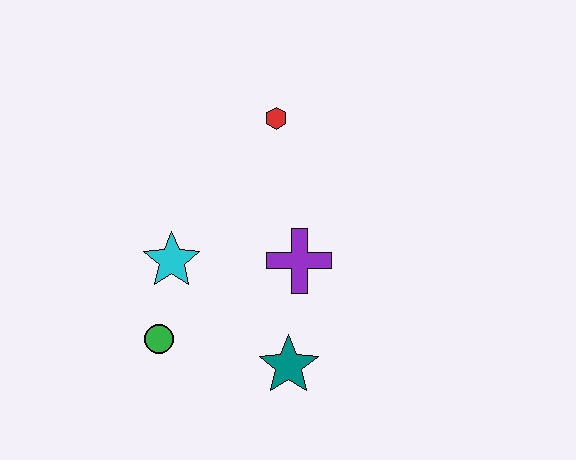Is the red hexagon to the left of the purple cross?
Yes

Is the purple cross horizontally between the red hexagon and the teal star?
No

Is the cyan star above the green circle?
Yes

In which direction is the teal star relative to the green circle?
The teal star is to the right of the green circle.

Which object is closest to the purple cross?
The teal star is closest to the purple cross.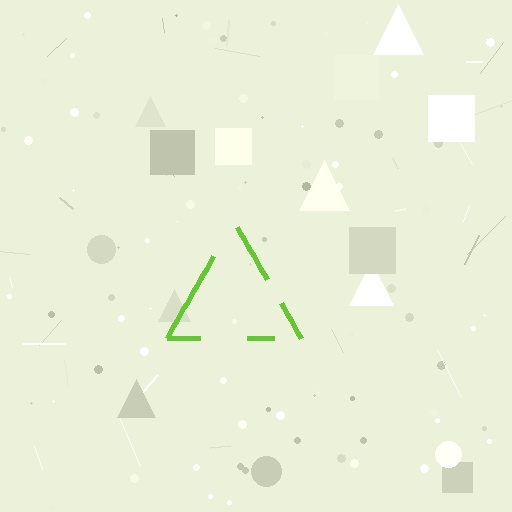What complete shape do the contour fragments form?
The contour fragments form a triangle.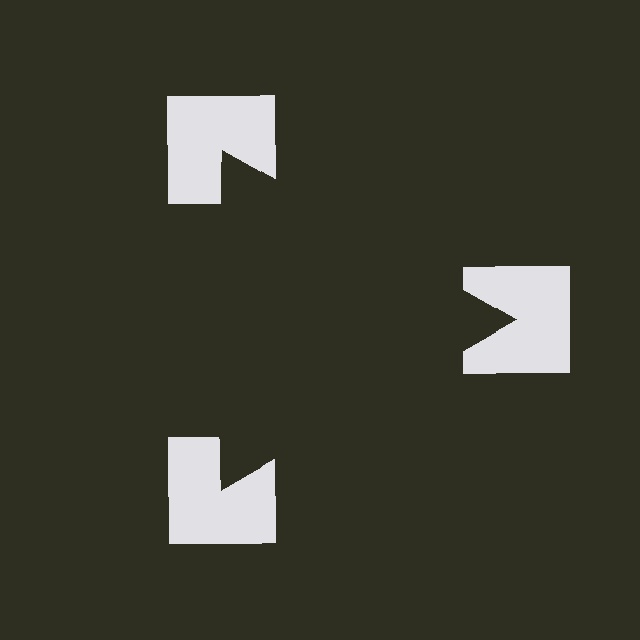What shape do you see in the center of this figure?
An illusory triangle — its edges are inferred from the aligned wedge cuts in the notched squares, not physically drawn.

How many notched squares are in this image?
There are 3 — one at each vertex of the illusory triangle.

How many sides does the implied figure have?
3 sides.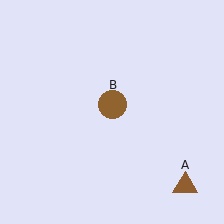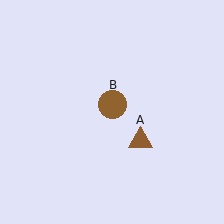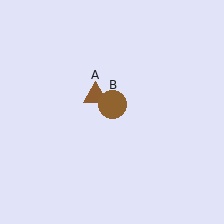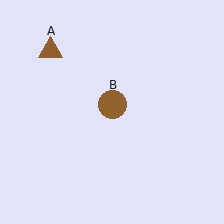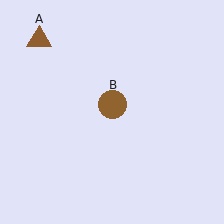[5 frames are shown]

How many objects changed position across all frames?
1 object changed position: brown triangle (object A).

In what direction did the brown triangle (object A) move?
The brown triangle (object A) moved up and to the left.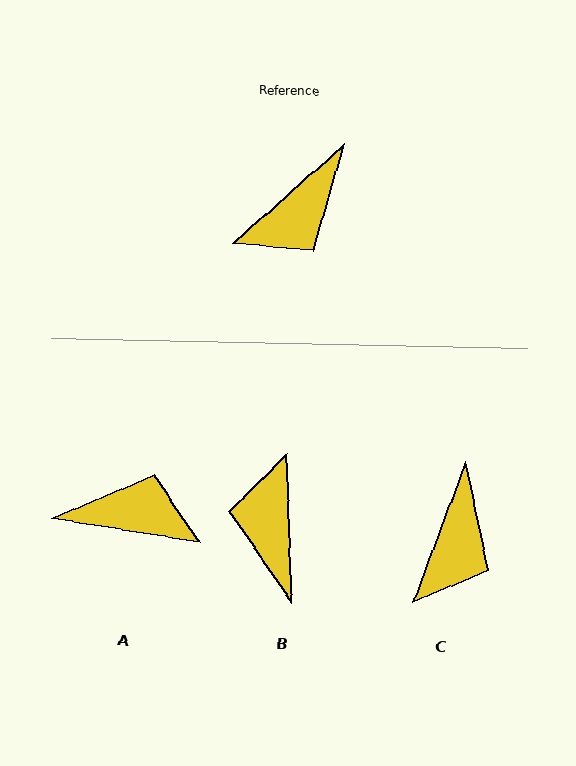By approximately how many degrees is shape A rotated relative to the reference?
Approximately 129 degrees counter-clockwise.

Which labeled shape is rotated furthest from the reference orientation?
B, about 130 degrees away.